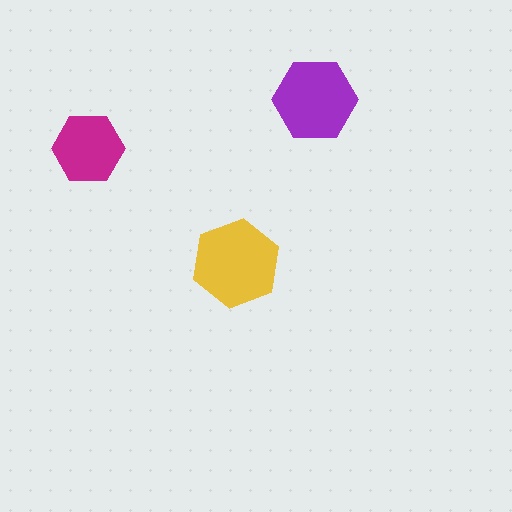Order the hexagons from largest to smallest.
the yellow one, the purple one, the magenta one.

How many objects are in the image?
There are 3 objects in the image.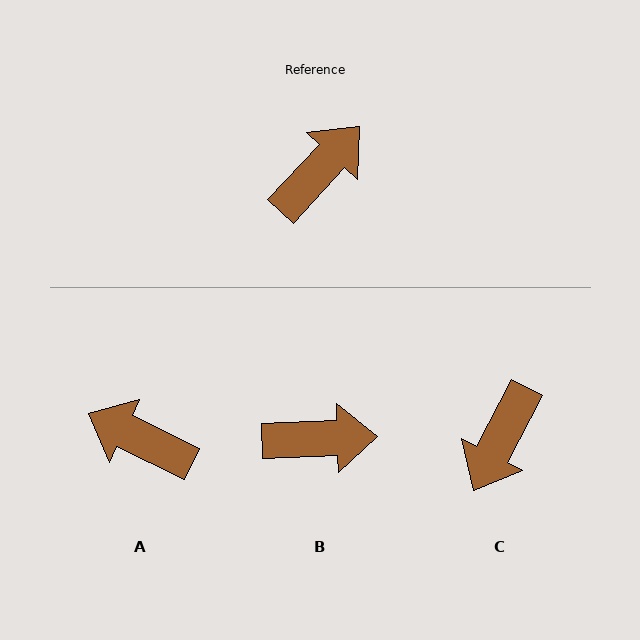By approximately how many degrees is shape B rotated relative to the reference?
Approximately 45 degrees clockwise.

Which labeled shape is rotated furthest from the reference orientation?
C, about 165 degrees away.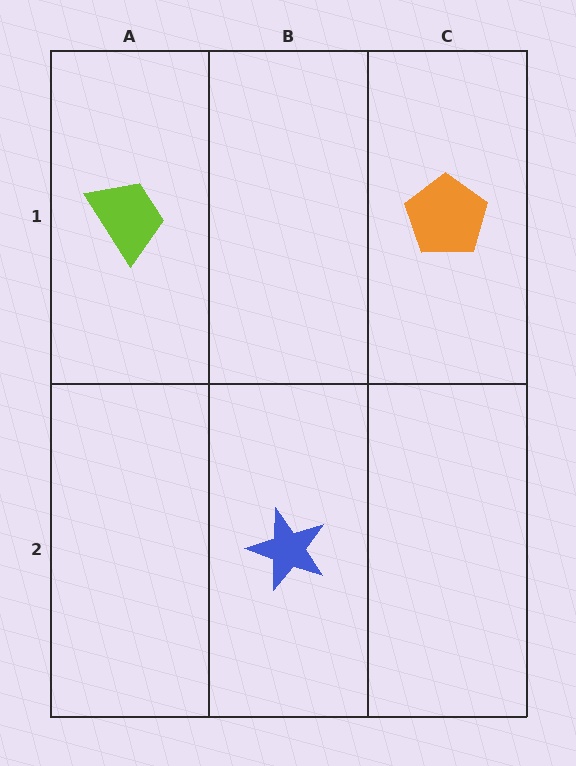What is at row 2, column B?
A blue star.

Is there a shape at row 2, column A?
No, that cell is empty.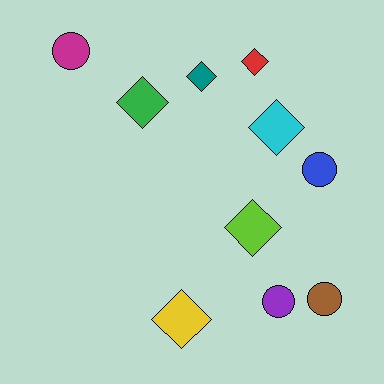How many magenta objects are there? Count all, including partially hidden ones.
There is 1 magenta object.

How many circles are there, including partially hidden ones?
There are 4 circles.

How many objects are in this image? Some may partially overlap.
There are 10 objects.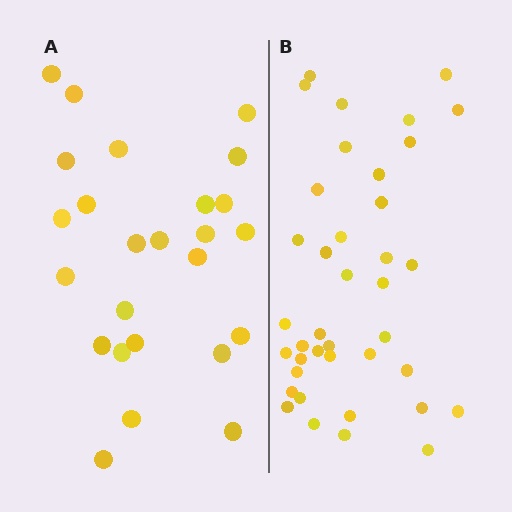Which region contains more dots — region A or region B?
Region B (the right region) has more dots.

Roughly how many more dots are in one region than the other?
Region B has approximately 15 more dots than region A.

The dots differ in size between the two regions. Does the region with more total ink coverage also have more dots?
No. Region A has more total ink coverage because its dots are larger, but region B actually contains more individual dots. Total area can be misleading — the number of items is what matters here.